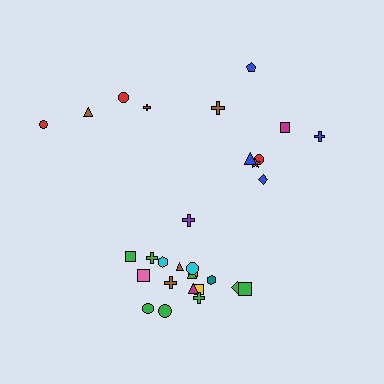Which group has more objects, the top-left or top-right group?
The top-right group.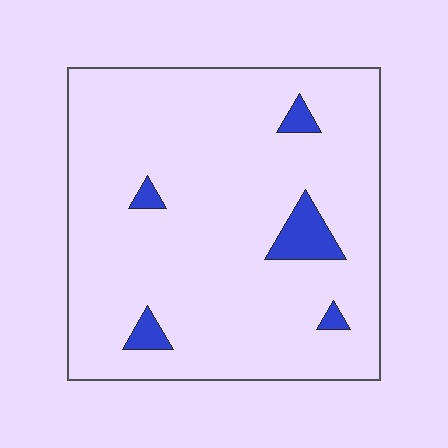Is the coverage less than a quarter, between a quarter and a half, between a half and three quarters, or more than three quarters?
Less than a quarter.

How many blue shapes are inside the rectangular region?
5.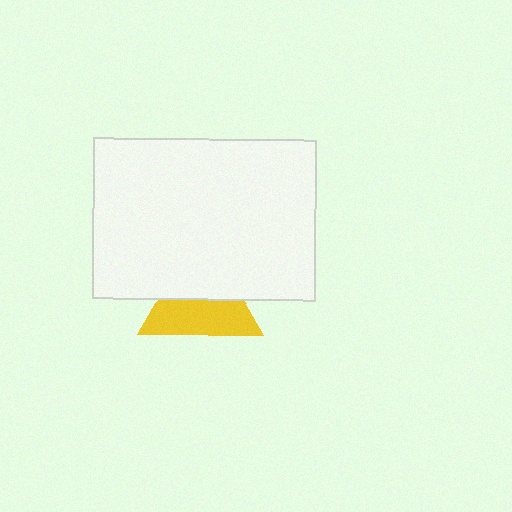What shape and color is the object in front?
The object in front is a white rectangle.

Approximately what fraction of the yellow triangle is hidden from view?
Roughly 48% of the yellow triangle is hidden behind the white rectangle.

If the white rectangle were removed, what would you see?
You would see the complete yellow triangle.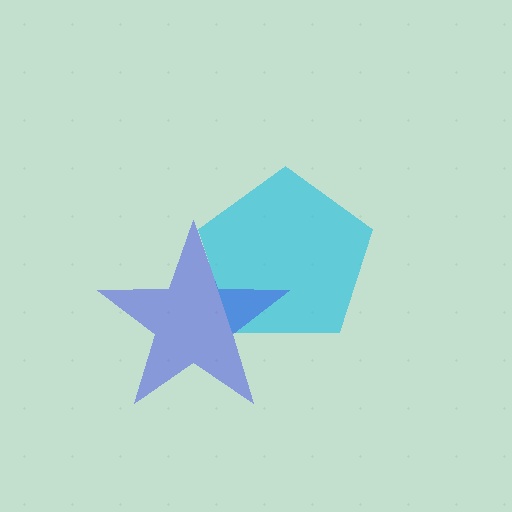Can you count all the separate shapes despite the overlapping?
Yes, there are 2 separate shapes.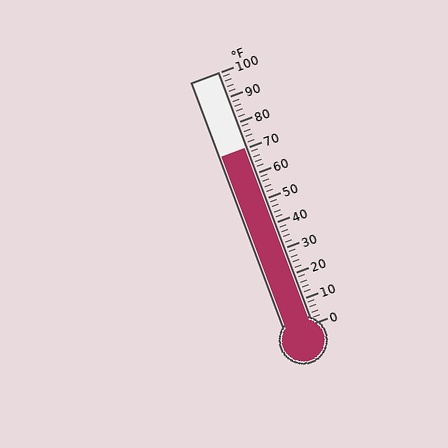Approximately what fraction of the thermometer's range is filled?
The thermometer is filled to approximately 70% of its range.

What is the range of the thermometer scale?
The thermometer scale ranges from 0°F to 100°F.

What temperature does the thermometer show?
The thermometer shows approximately 70°F.